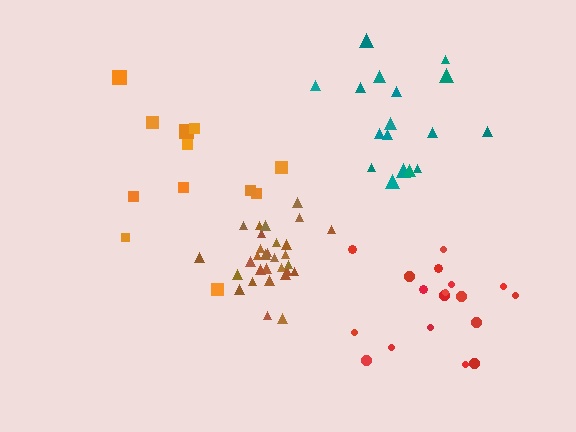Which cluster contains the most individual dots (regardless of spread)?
Brown (30).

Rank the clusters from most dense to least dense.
brown, teal, red, orange.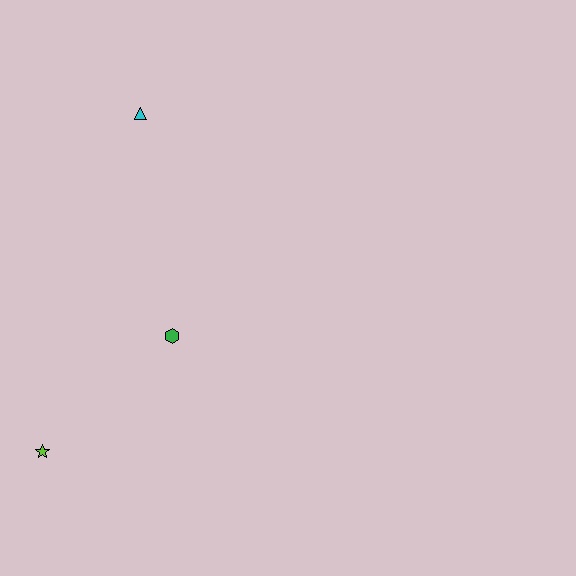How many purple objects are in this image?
There are no purple objects.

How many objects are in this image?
There are 3 objects.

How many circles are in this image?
There are no circles.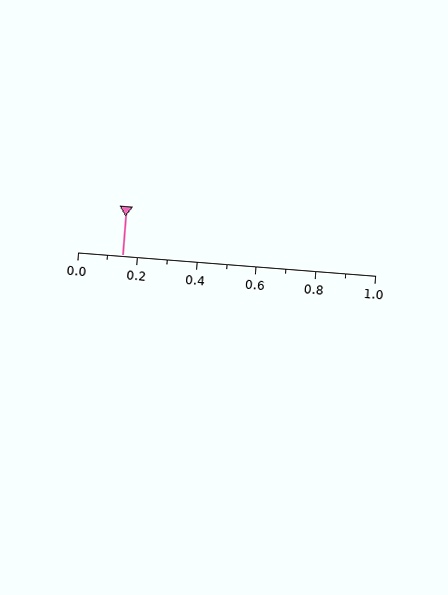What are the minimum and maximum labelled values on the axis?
The axis runs from 0.0 to 1.0.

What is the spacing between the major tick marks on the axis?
The major ticks are spaced 0.2 apart.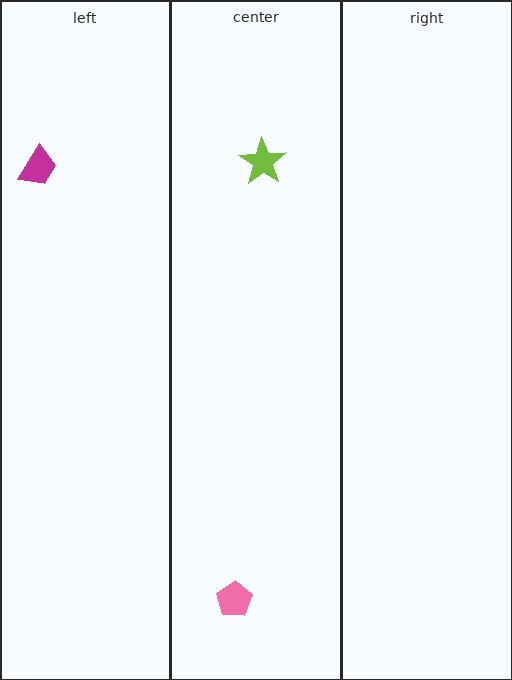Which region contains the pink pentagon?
The center region.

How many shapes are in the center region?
2.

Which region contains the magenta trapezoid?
The left region.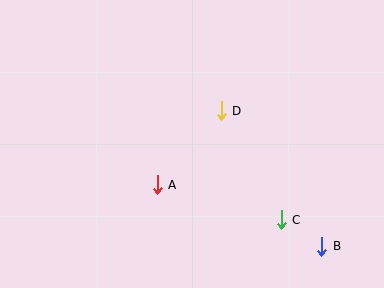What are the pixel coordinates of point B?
Point B is at (322, 246).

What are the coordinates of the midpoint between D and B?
The midpoint between D and B is at (272, 178).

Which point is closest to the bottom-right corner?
Point B is closest to the bottom-right corner.